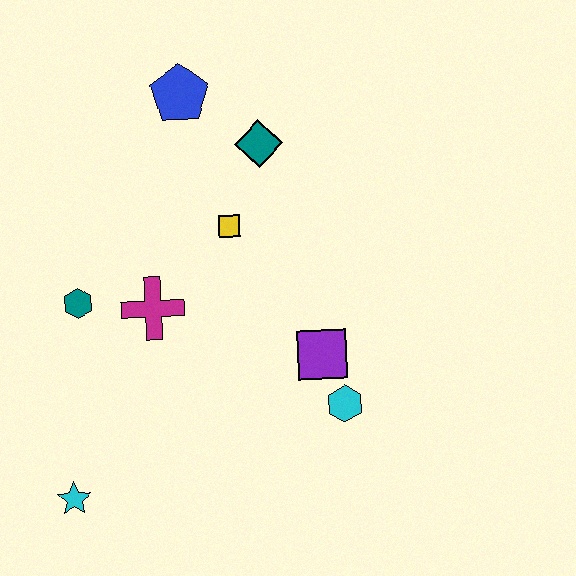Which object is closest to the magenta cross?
The teal hexagon is closest to the magenta cross.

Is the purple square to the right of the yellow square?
Yes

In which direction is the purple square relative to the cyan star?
The purple square is to the right of the cyan star.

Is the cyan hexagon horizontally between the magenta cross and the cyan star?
No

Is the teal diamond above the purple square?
Yes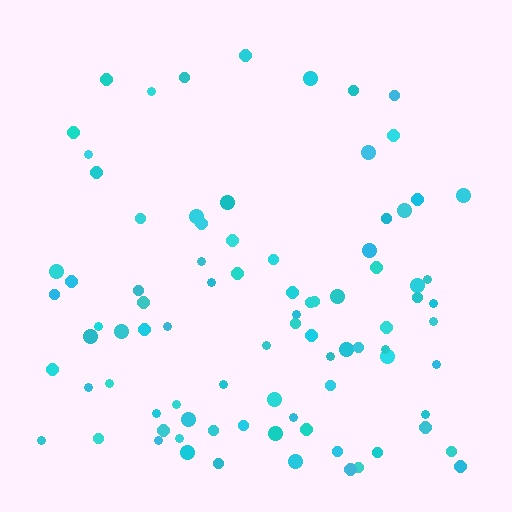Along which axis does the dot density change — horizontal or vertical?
Vertical.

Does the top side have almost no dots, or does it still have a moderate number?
Still a moderate number, just noticeably fewer than the bottom.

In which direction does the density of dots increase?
From top to bottom, with the bottom side densest.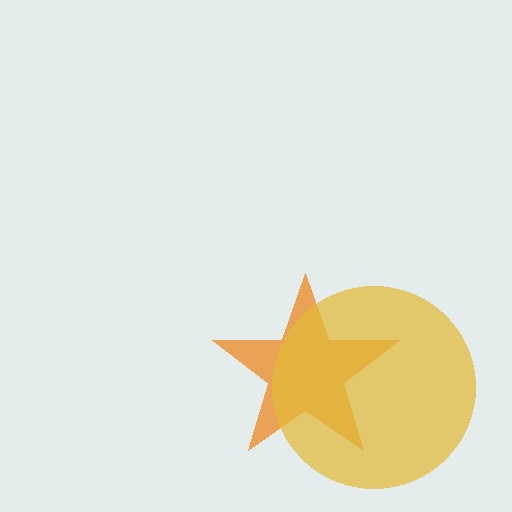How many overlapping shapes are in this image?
There are 2 overlapping shapes in the image.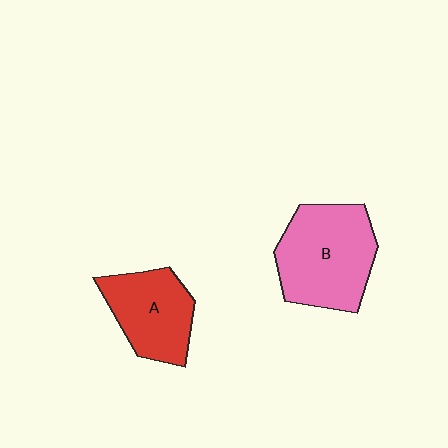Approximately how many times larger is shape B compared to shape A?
Approximately 1.4 times.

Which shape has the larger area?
Shape B (pink).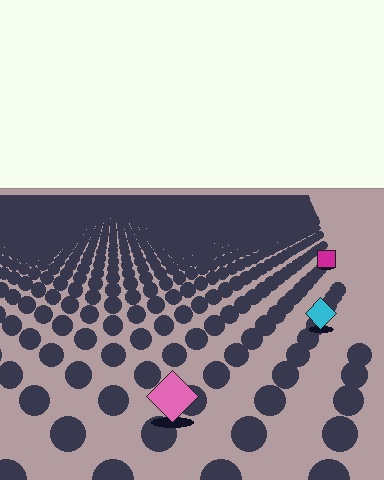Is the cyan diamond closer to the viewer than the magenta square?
Yes. The cyan diamond is closer — you can tell from the texture gradient: the ground texture is coarser near it.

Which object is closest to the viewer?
The pink diamond is closest. The texture marks near it are larger and more spread out.